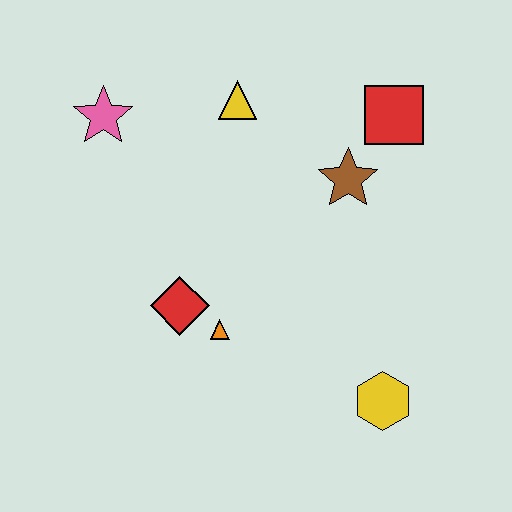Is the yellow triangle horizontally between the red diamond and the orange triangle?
No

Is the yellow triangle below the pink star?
No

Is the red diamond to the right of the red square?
No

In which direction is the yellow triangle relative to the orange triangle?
The yellow triangle is above the orange triangle.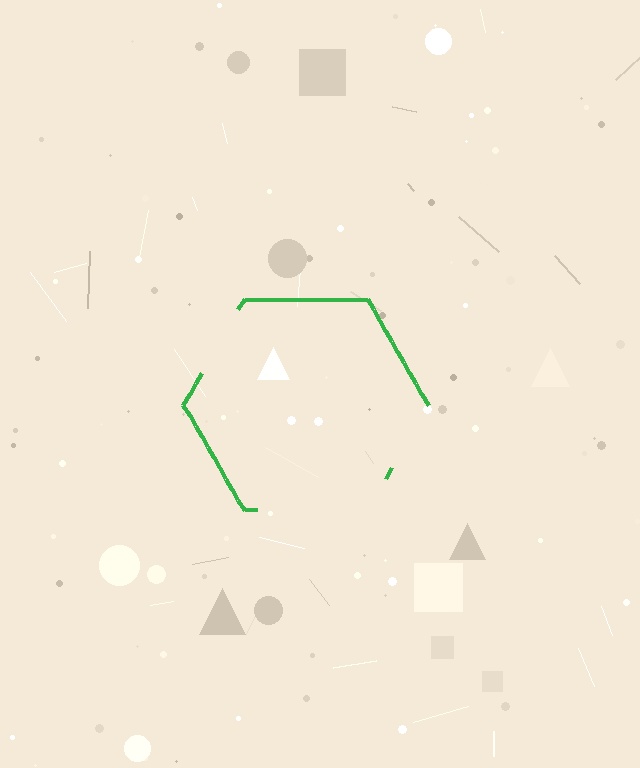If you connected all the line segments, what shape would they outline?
They would outline a hexagon.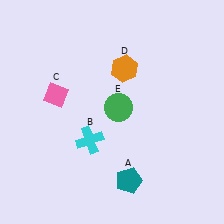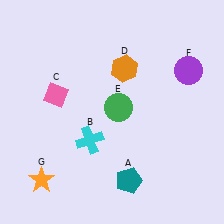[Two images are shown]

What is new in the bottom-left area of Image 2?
An orange star (G) was added in the bottom-left area of Image 2.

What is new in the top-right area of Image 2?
A purple circle (F) was added in the top-right area of Image 2.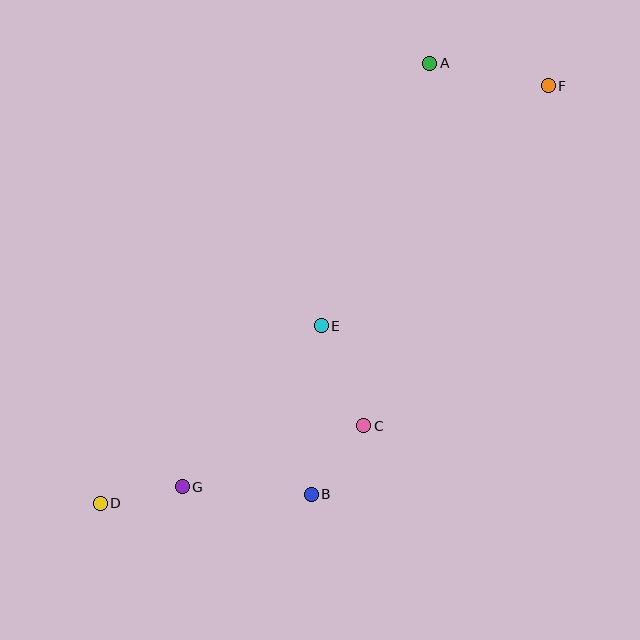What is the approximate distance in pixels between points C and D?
The distance between C and D is approximately 275 pixels.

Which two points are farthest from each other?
Points D and F are farthest from each other.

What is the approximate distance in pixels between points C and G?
The distance between C and G is approximately 192 pixels.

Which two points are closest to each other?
Points D and G are closest to each other.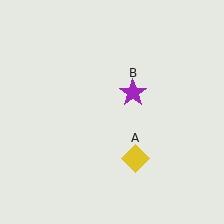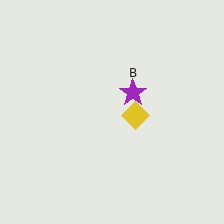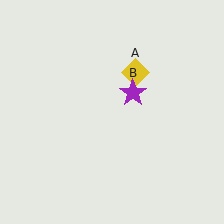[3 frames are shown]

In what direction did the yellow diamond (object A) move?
The yellow diamond (object A) moved up.